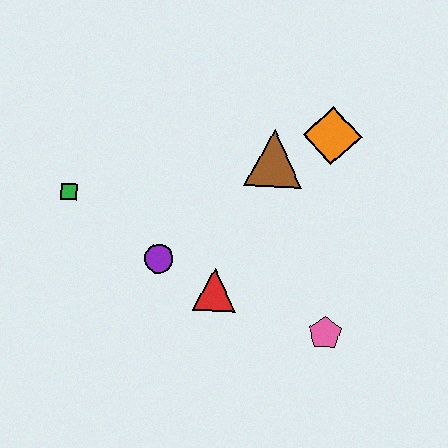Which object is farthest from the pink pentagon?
The green square is farthest from the pink pentagon.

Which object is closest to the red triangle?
The purple circle is closest to the red triangle.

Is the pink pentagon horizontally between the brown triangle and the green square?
No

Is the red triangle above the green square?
No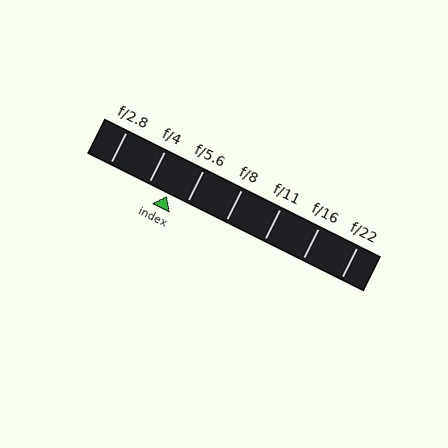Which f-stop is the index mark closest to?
The index mark is closest to f/5.6.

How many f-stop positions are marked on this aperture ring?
There are 7 f-stop positions marked.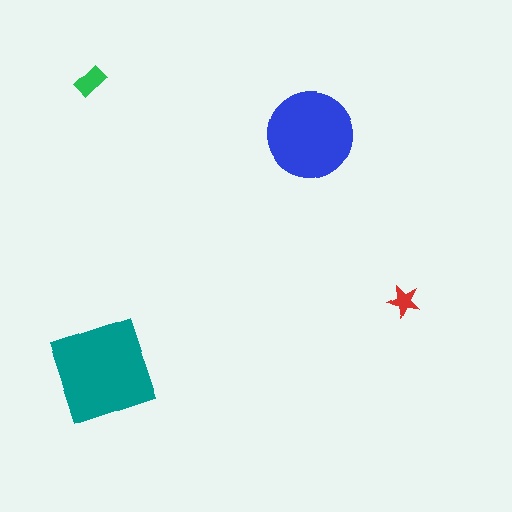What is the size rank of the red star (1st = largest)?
4th.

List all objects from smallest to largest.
The red star, the green rectangle, the blue circle, the teal square.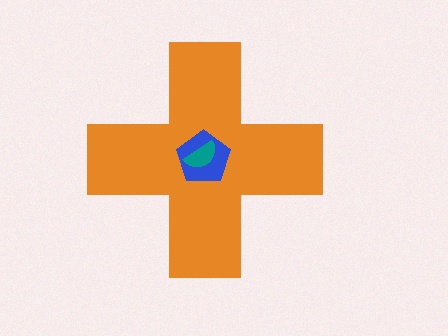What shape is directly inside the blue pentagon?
The teal semicircle.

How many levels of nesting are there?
3.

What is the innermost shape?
The teal semicircle.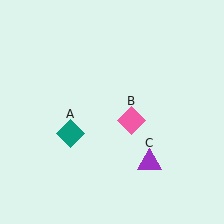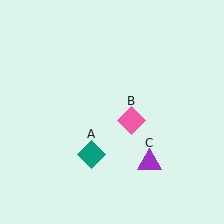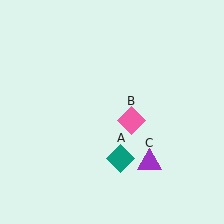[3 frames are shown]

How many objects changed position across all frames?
1 object changed position: teal diamond (object A).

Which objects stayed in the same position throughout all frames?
Pink diamond (object B) and purple triangle (object C) remained stationary.